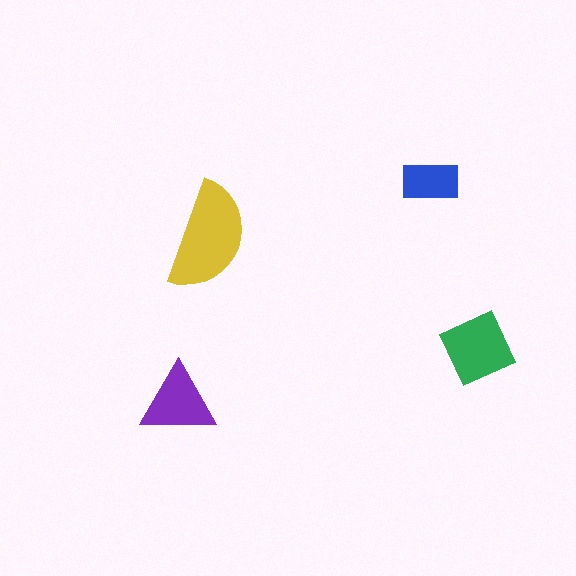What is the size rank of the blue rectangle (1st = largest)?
4th.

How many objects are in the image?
There are 4 objects in the image.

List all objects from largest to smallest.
The yellow semicircle, the green diamond, the purple triangle, the blue rectangle.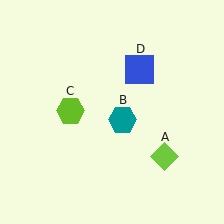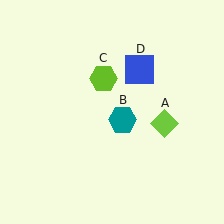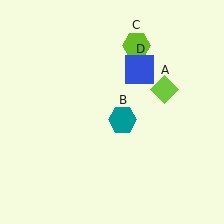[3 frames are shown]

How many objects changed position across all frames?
2 objects changed position: lime diamond (object A), lime hexagon (object C).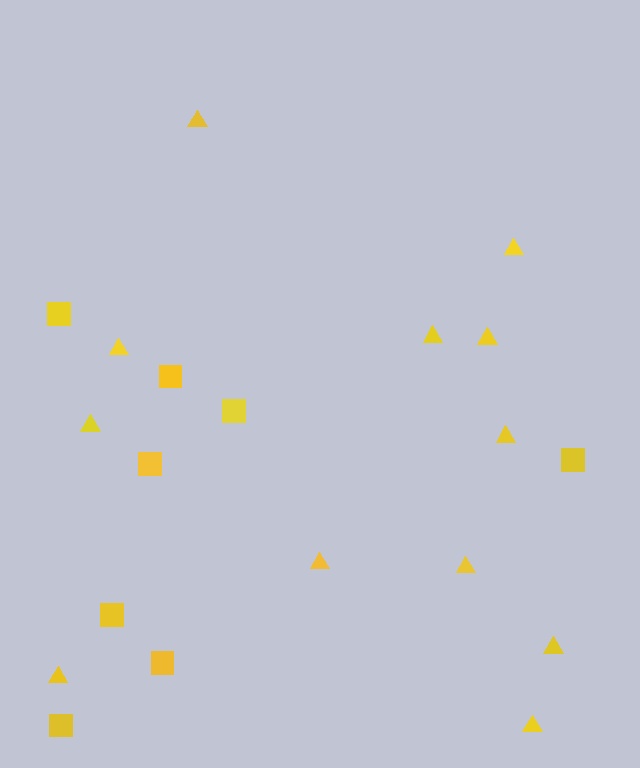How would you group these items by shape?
There are 2 groups: one group of triangles (12) and one group of squares (8).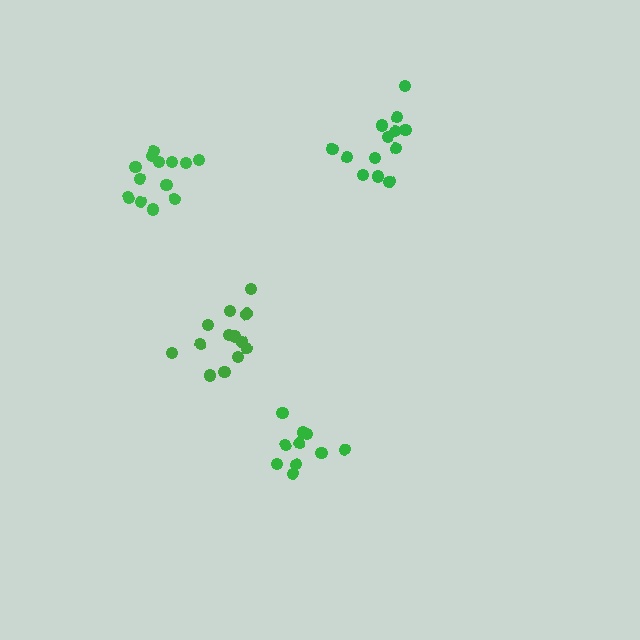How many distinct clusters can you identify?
There are 4 distinct clusters.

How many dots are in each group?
Group 1: 13 dots, Group 2: 13 dots, Group 3: 10 dots, Group 4: 13 dots (49 total).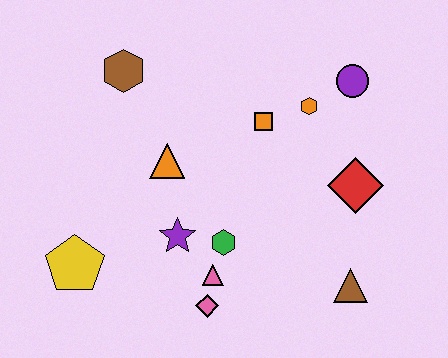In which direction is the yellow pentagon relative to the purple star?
The yellow pentagon is to the left of the purple star.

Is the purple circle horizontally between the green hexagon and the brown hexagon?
No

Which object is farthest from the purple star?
The purple circle is farthest from the purple star.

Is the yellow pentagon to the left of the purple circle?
Yes